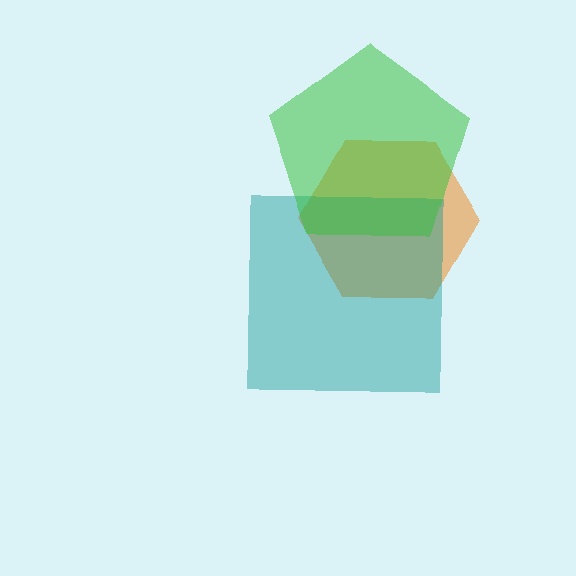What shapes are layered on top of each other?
The layered shapes are: an orange hexagon, a teal square, a green pentagon.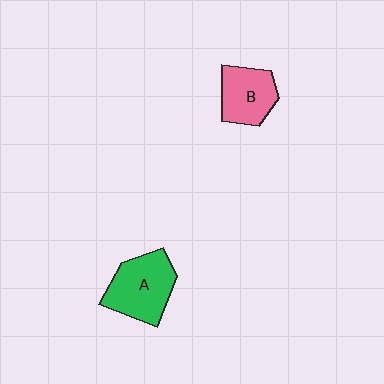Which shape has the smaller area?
Shape B (pink).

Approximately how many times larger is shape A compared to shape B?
Approximately 1.3 times.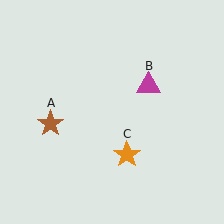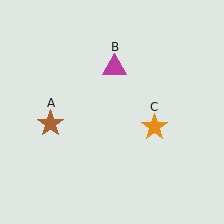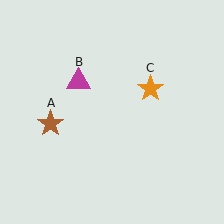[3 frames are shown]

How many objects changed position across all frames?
2 objects changed position: magenta triangle (object B), orange star (object C).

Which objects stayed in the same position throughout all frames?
Brown star (object A) remained stationary.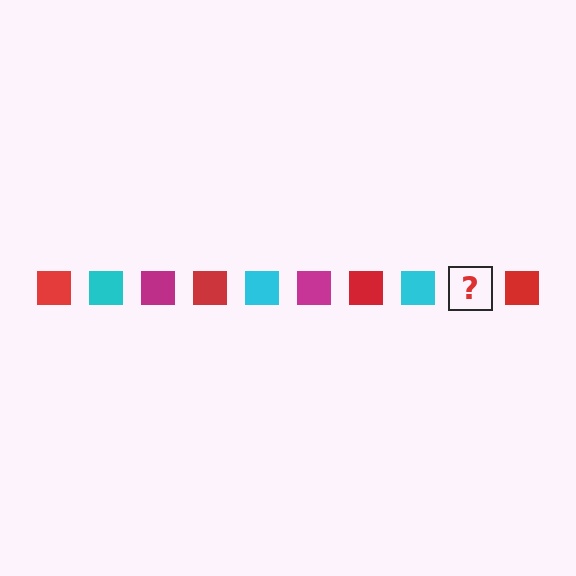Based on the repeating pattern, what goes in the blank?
The blank should be a magenta square.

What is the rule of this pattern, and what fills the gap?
The rule is that the pattern cycles through red, cyan, magenta squares. The gap should be filled with a magenta square.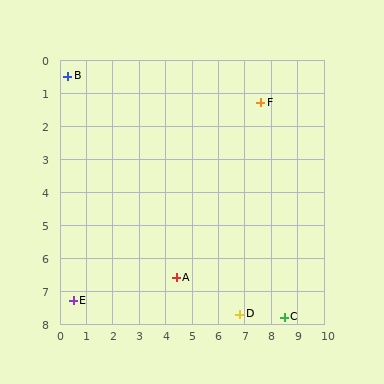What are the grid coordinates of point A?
Point A is at approximately (4.4, 6.6).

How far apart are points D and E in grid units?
Points D and E are about 6.3 grid units apart.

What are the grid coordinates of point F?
Point F is at approximately (7.6, 1.3).